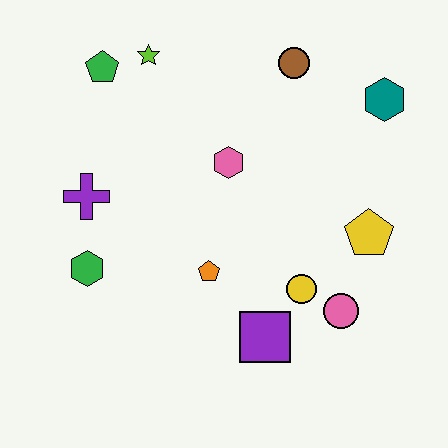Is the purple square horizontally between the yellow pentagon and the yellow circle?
No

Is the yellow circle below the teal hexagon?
Yes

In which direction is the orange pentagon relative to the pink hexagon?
The orange pentagon is below the pink hexagon.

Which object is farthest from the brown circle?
The green hexagon is farthest from the brown circle.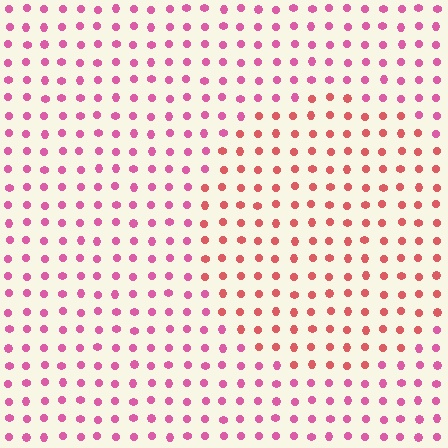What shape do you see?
I see a circle.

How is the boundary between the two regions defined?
The boundary is defined purely by a slight shift in hue (about 33 degrees). Spacing, size, and orientation are identical on both sides.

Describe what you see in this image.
The image is filled with small pink elements in a uniform arrangement. A circle-shaped region is visible where the elements are tinted to a slightly different hue, forming a subtle color boundary.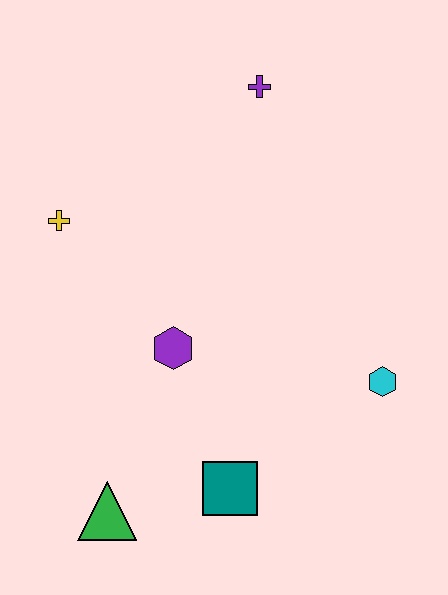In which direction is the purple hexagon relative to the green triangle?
The purple hexagon is above the green triangle.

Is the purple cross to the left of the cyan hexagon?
Yes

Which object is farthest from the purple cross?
The green triangle is farthest from the purple cross.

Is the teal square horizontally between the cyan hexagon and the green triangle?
Yes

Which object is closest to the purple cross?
The yellow cross is closest to the purple cross.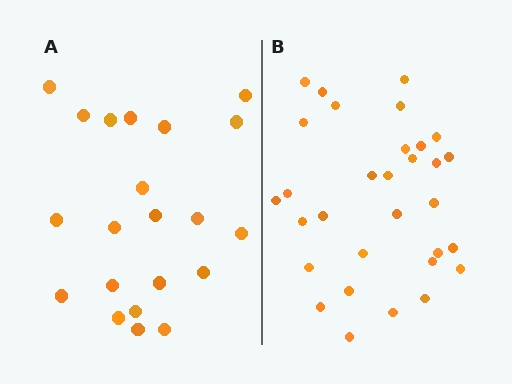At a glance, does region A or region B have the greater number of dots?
Region B (the right region) has more dots.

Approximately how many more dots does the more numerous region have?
Region B has roughly 10 or so more dots than region A.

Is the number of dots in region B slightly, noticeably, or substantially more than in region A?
Region B has substantially more. The ratio is roughly 1.5 to 1.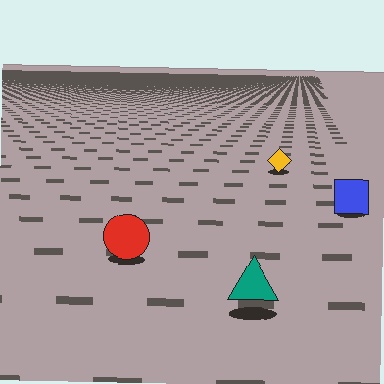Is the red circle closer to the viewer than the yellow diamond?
Yes. The red circle is closer — you can tell from the texture gradient: the ground texture is coarser near it.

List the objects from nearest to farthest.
From nearest to farthest: the teal triangle, the red circle, the blue square, the yellow diamond.